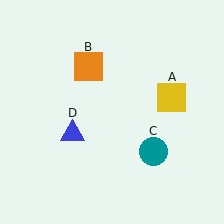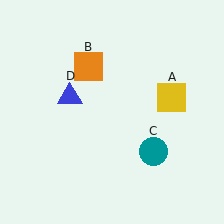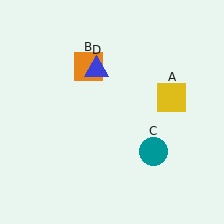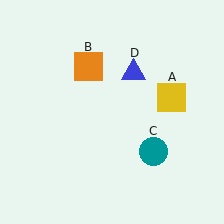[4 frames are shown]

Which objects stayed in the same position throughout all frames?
Yellow square (object A) and orange square (object B) and teal circle (object C) remained stationary.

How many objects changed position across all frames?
1 object changed position: blue triangle (object D).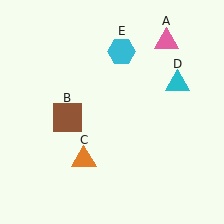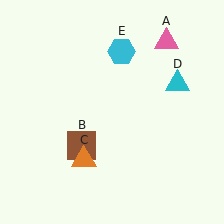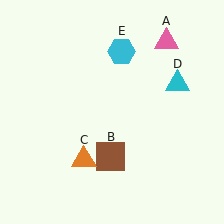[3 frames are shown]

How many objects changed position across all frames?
1 object changed position: brown square (object B).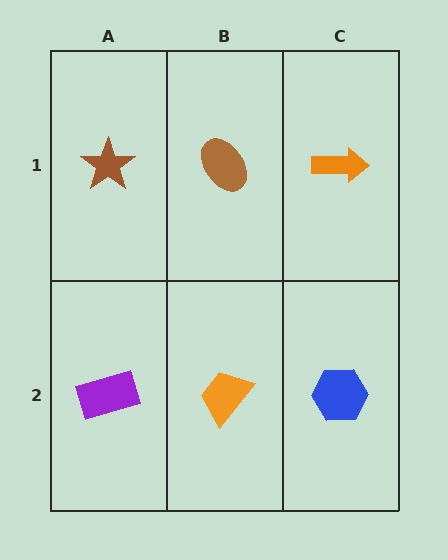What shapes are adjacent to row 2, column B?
A brown ellipse (row 1, column B), a purple rectangle (row 2, column A), a blue hexagon (row 2, column C).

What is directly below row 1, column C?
A blue hexagon.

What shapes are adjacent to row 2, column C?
An orange arrow (row 1, column C), an orange trapezoid (row 2, column B).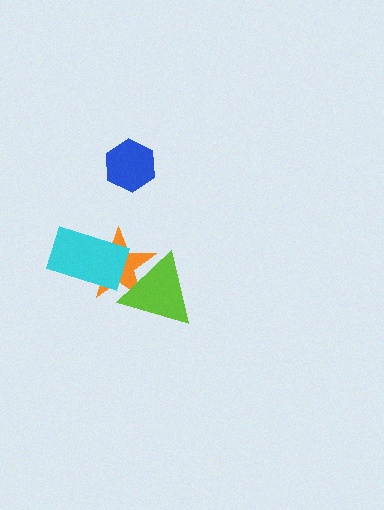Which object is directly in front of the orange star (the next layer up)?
The lime triangle is directly in front of the orange star.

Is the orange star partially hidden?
Yes, it is partially covered by another shape.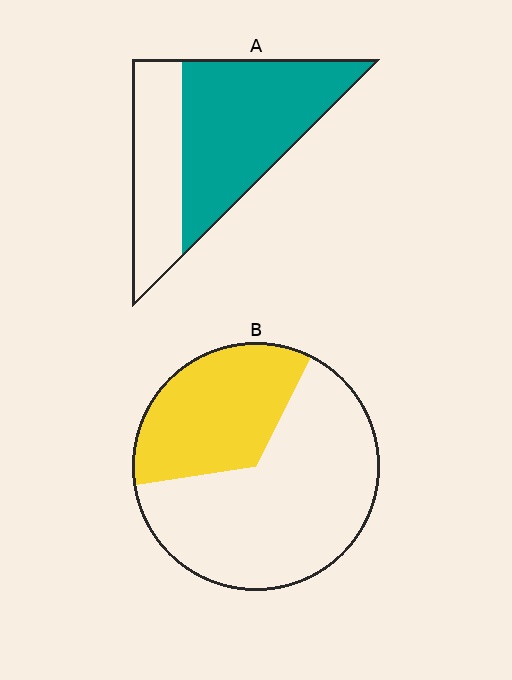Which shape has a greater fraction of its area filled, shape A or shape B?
Shape A.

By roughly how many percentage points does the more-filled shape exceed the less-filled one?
By roughly 30 percentage points (A over B).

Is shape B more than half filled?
No.